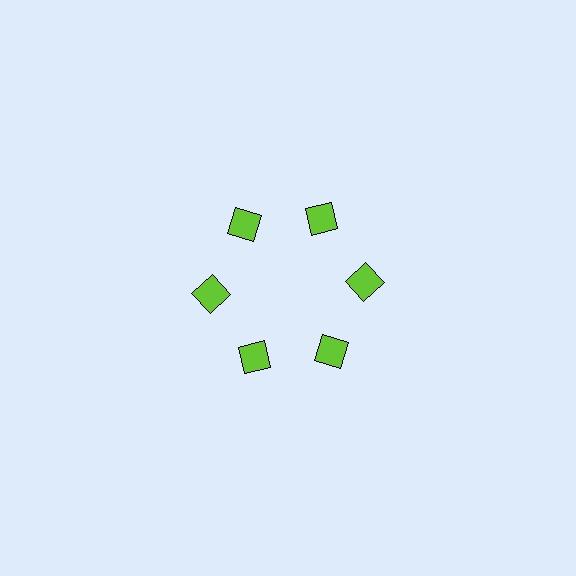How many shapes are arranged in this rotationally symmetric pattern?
There are 6 shapes, arranged in 6 groups of 1.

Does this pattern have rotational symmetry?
Yes, this pattern has 6-fold rotational symmetry. It looks the same after rotating 60 degrees around the center.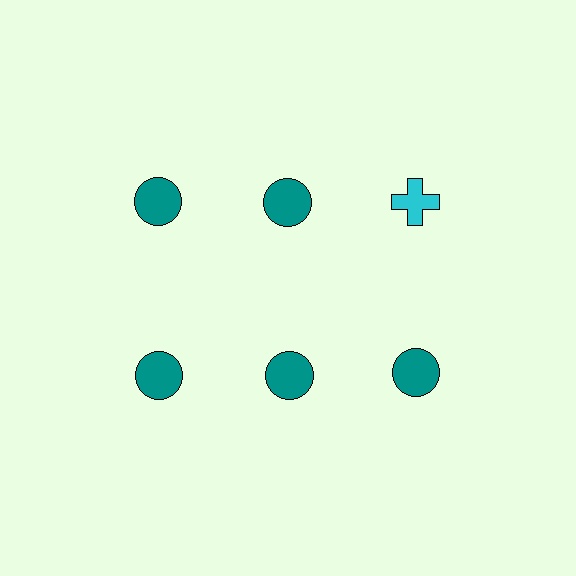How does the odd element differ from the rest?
It differs in both color (cyan instead of teal) and shape (cross instead of circle).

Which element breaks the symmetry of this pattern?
The cyan cross in the top row, center column breaks the symmetry. All other shapes are teal circles.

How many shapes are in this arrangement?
There are 6 shapes arranged in a grid pattern.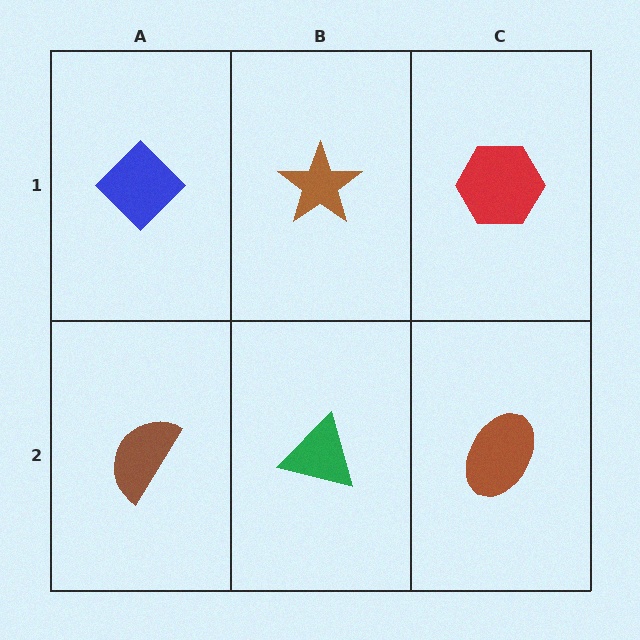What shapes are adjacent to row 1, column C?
A brown ellipse (row 2, column C), a brown star (row 1, column B).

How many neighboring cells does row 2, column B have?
3.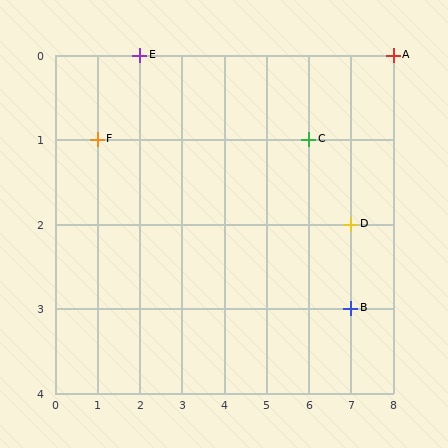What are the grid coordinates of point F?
Point F is at grid coordinates (1, 1).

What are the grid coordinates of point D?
Point D is at grid coordinates (7, 2).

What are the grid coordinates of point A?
Point A is at grid coordinates (8, 0).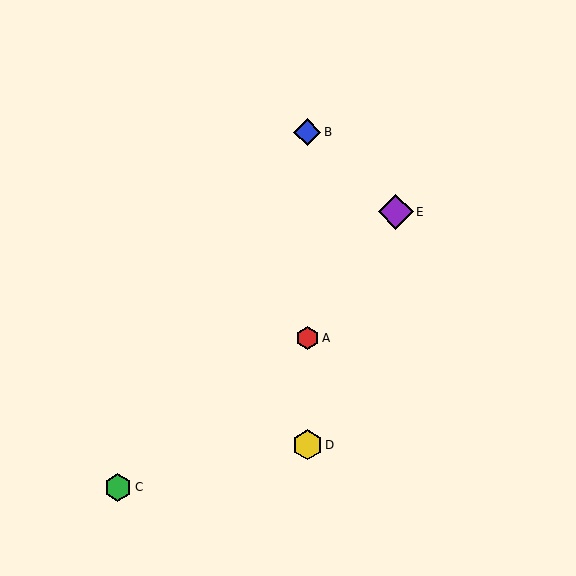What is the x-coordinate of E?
Object E is at x≈396.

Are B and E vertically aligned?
No, B is at x≈307 and E is at x≈396.